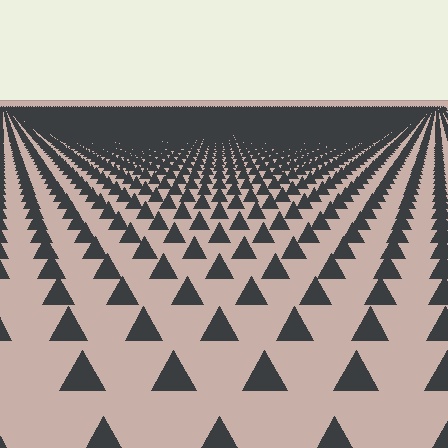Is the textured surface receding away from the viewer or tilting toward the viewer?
The surface is receding away from the viewer. Texture elements get smaller and denser toward the top.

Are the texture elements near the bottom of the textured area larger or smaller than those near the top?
Larger. Near the bottom, elements are closer to the viewer and appear at a bigger on-screen size.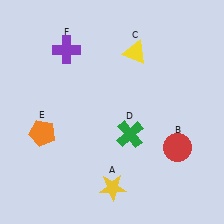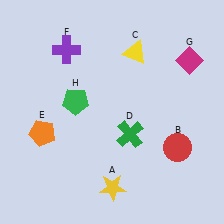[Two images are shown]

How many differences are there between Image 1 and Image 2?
There are 2 differences between the two images.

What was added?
A magenta diamond (G), a green pentagon (H) were added in Image 2.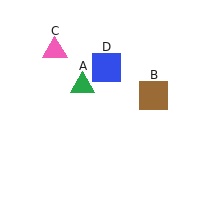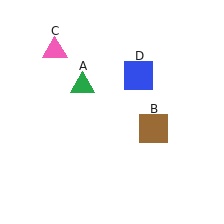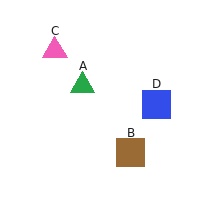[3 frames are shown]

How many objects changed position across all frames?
2 objects changed position: brown square (object B), blue square (object D).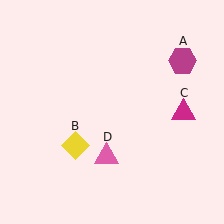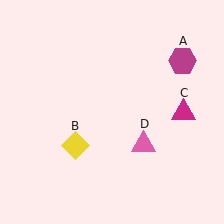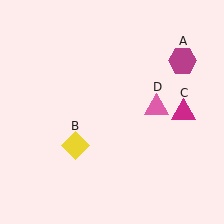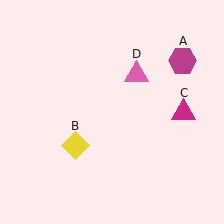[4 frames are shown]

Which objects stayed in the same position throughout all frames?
Magenta hexagon (object A) and yellow diamond (object B) and magenta triangle (object C) remained stationary.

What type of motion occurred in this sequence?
The pink triangle (object D) rotated counterclockwise around the center of the scene.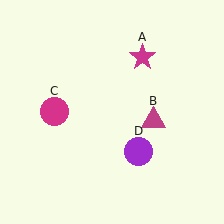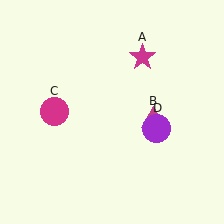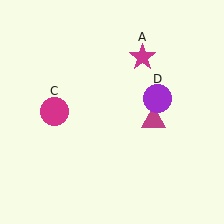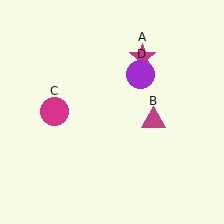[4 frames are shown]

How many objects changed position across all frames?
1 object changed position: purple circle (object D).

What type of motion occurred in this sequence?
The purple circle (object D) rotated counterclockwise around the center of the scene.